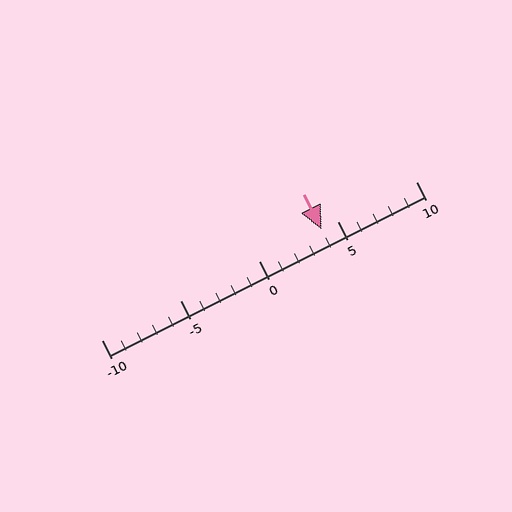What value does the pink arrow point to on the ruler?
The pink arrow points to approximately 4.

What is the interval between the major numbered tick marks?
The major tick marks are spaced 5 units apart.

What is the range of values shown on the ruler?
The ruler shows values from -10 to 10.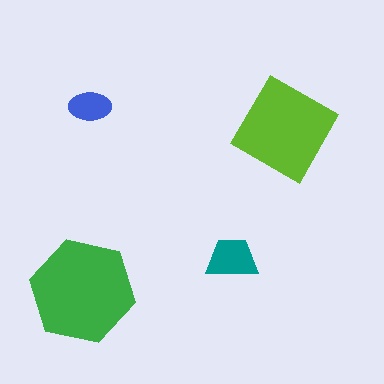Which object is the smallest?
The blue ellipse.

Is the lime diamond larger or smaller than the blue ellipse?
Larger.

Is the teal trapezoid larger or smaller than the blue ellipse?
Larger.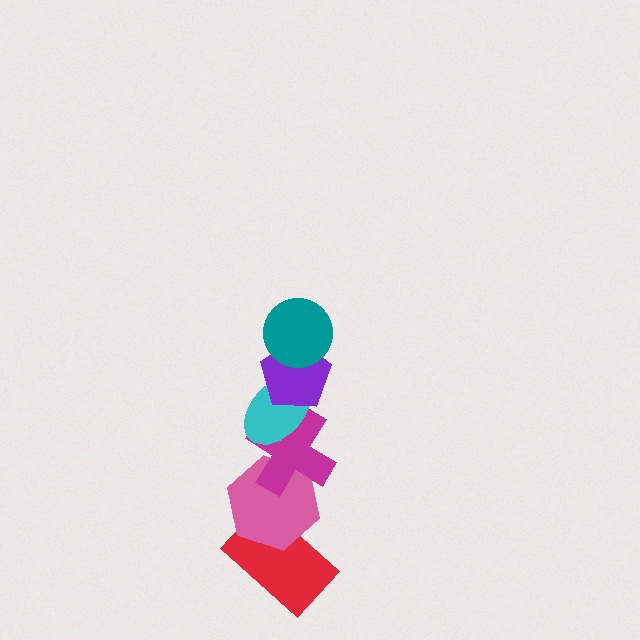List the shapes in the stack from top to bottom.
From top to bottom: the teal circle, the purple pentagon, the cyan ellipse, the magenta cross, the pink hexagon, the red rectangle.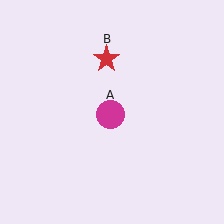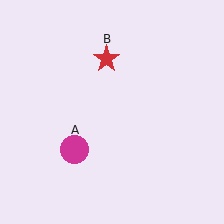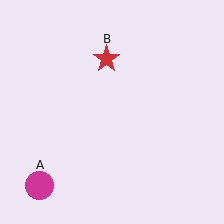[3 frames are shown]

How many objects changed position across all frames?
1 object changed position: magenta circle (object A).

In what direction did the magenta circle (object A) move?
The magenta circle (object A) moved down and to the left.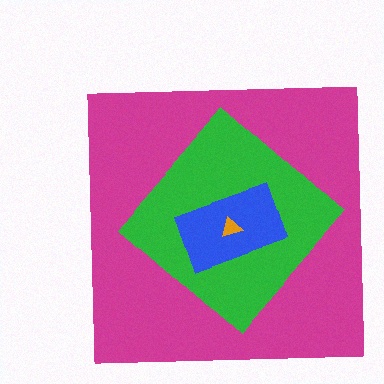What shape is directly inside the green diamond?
The blue rectangle.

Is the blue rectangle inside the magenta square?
Yes.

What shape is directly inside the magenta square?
The green diamond.